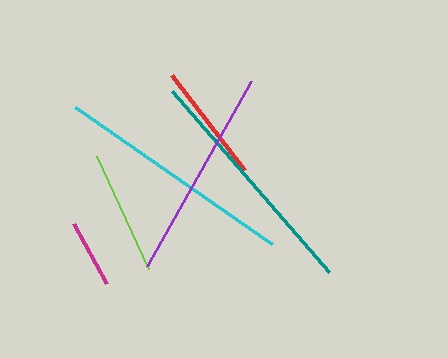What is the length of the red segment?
The red segment is approximately 120 pixels long.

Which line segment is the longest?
The cyan line is the longest at approximately 240 pixels.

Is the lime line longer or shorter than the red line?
The lime line is longer than the red line.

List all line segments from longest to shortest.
From longest to shortest: cyan, teal, purple, lime, red, magenta.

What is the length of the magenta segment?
The magenta segment is approximately 68 pixels long.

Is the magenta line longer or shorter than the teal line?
The teal line is longer than the magenta line.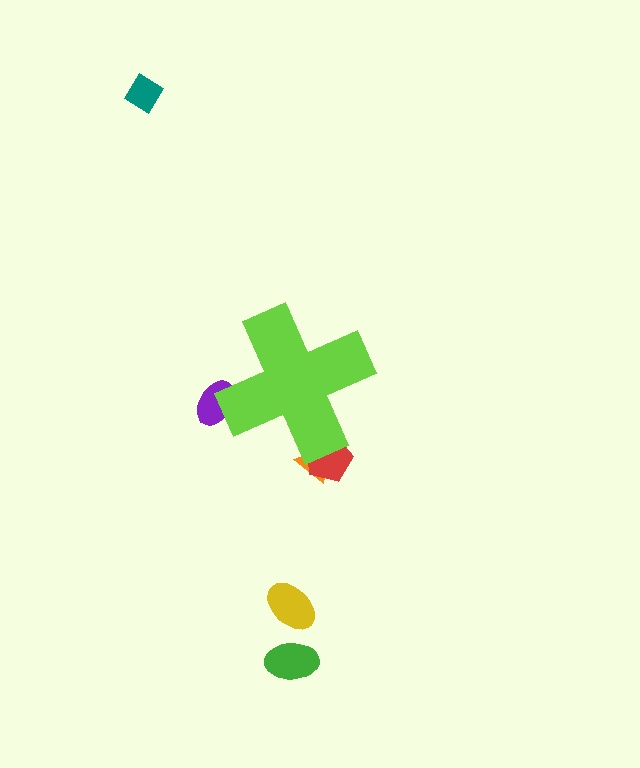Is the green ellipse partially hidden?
No, the green ellipse is fully visible.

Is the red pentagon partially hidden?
Yes, the red pentagon is partially hidden behind the lime cross.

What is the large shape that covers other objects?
A lime cross.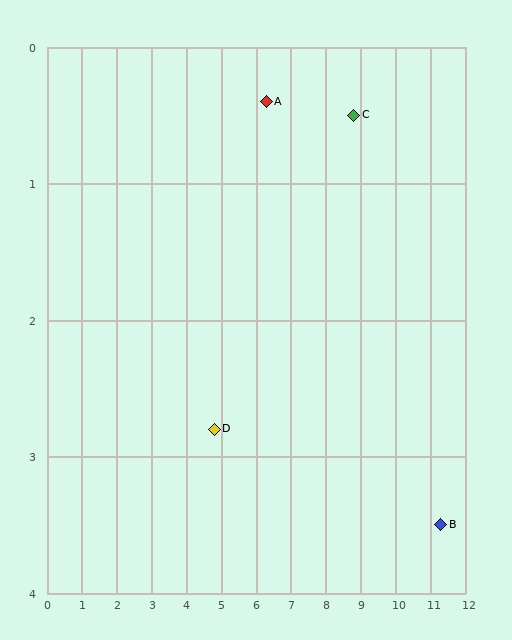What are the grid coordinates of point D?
Point D is at approximately (4.8, 2.8).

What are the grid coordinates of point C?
Point C is at approximately (8.8, 0.5).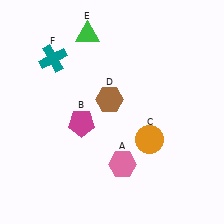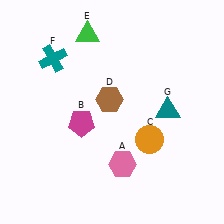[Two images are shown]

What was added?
A teal triangle (G) was added in Image 2.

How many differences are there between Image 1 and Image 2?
There is 1 difference between the two images.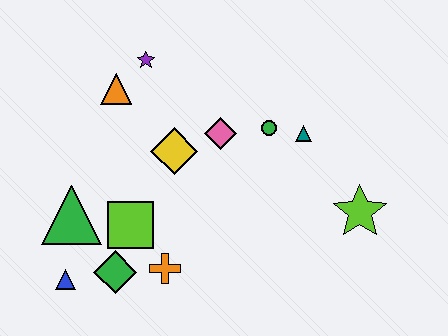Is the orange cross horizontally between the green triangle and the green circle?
Yes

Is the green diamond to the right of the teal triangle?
No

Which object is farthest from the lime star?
The blue triangle is farthest from the lime star.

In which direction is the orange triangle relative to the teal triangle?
The orange triangle is to the left of the teal triangle.